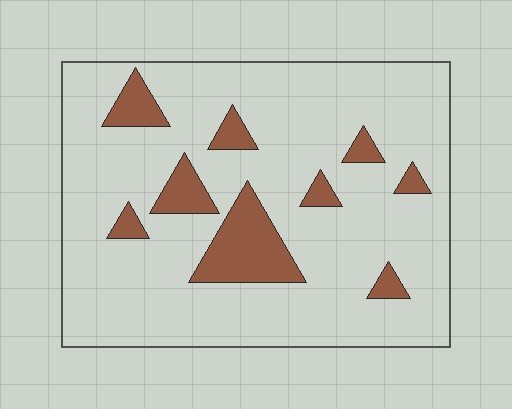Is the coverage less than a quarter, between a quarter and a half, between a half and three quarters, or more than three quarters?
Less than a quarter.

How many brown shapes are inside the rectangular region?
9.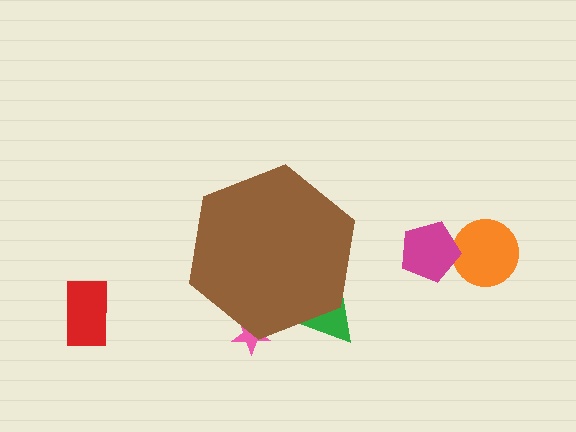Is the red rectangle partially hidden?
No, the red rectangle is fully visible.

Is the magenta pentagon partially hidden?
No, the magenta pentagon is fully visible.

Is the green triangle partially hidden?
Yes, the green triangle is partially hidden behind the brown hexagon.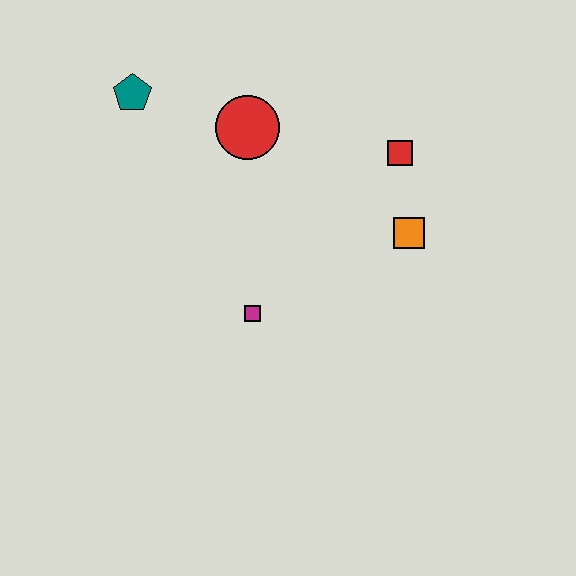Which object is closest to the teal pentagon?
The red circle is closest to the teal pentagon.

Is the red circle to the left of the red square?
Yes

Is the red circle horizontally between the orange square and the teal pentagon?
Yes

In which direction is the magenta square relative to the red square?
The magenta square is below the red square.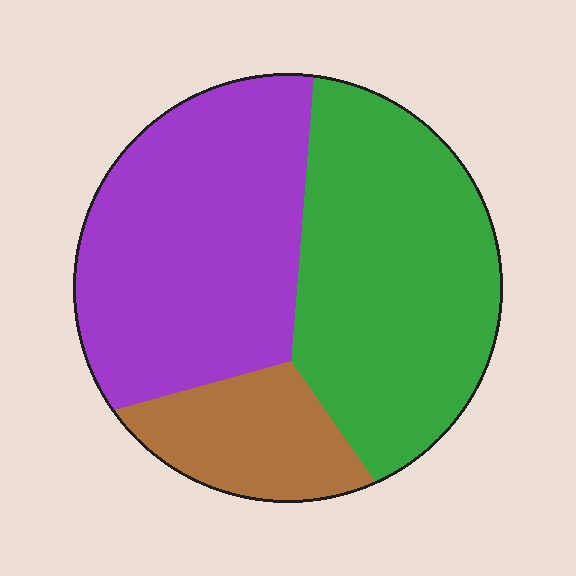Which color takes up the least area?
Brown, at roughly 15%.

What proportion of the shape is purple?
Purple takes up about two fifths (2/5) of the shape.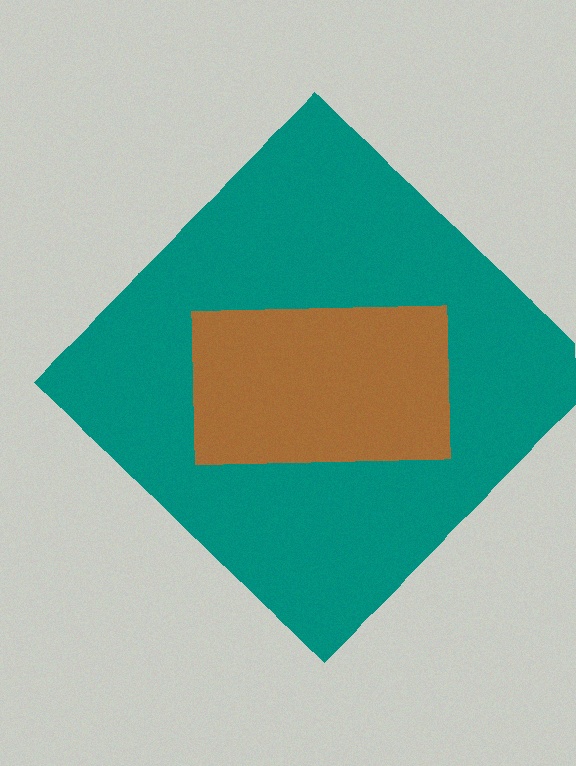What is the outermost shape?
The teal diamond.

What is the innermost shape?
The brown rectangle.